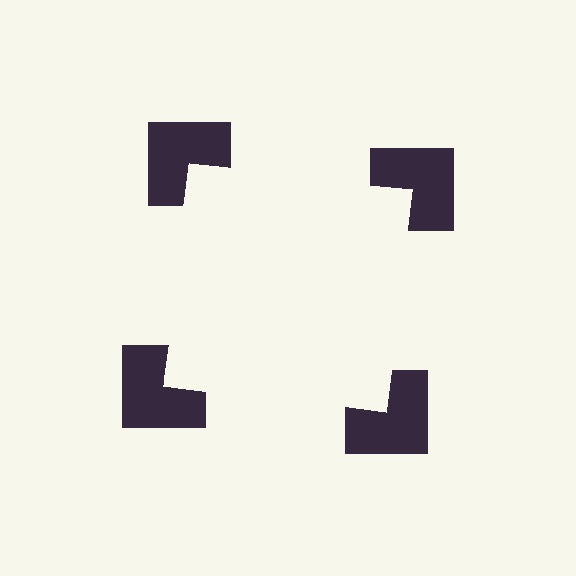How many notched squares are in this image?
There are 4 — one at each vertex of the illusory square.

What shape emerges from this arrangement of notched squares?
An illusory square — its edges are inferred from the aligned wedge cuts in the notched squares, not physically drawn.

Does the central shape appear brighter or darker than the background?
It typically appears slightly brighter than the background, even though no actual brightness change is drawn.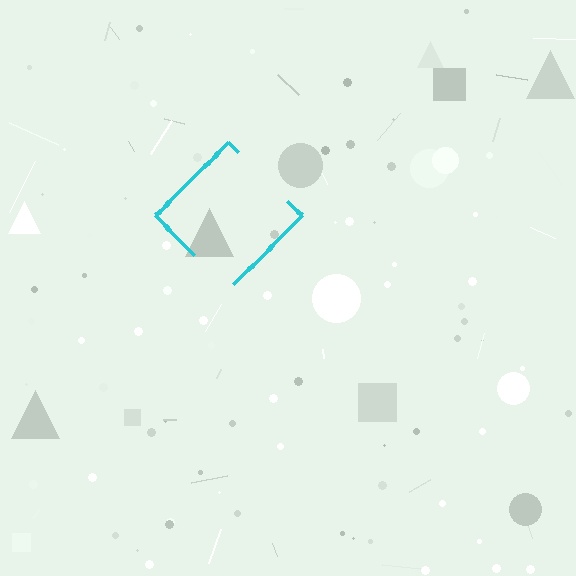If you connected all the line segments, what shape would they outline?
They would outline a diamond.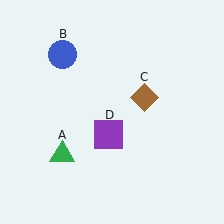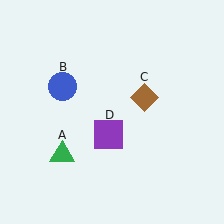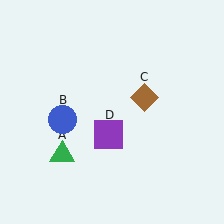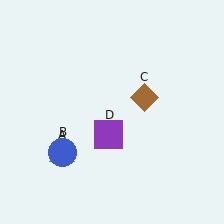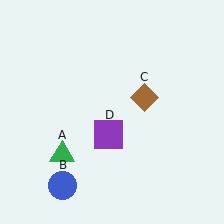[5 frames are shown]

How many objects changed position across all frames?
1 object changed position: blue circle (object B).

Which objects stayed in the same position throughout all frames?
Green triangle (object A) and brown diamond (object C) and purple square (object D) remained stationary.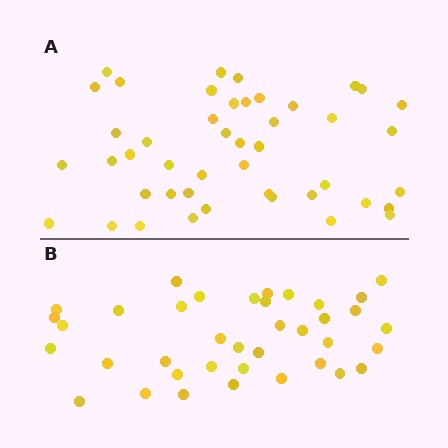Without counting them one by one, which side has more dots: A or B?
Region A (the top region) has more dots.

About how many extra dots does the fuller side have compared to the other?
Region A has roughly 8 or so more dots than region B.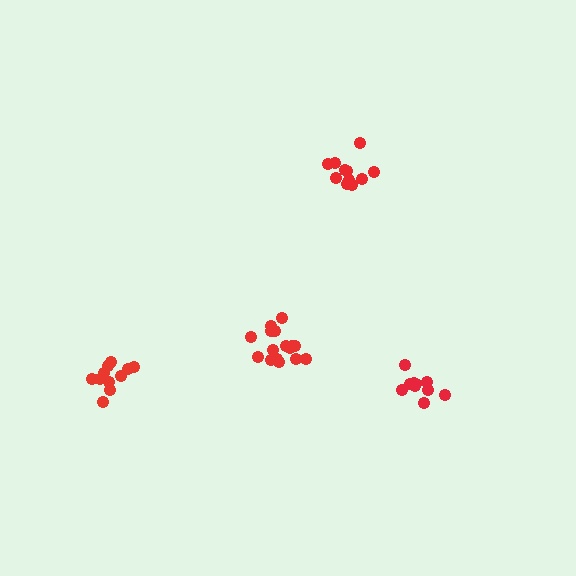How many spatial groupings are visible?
There are 4 spatial groupings.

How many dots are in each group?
Group 1: 11 dots, Group 2: 10 dots, Group 3: 11 dots, Group 4: 16 dots (48 total).